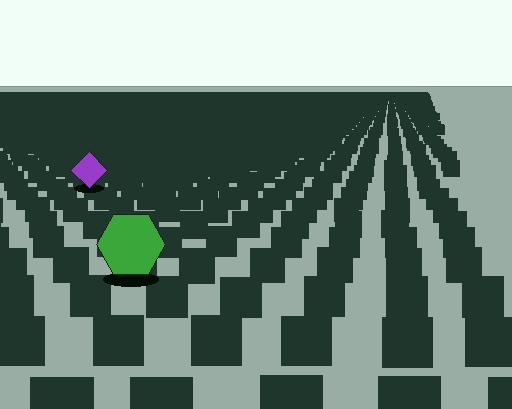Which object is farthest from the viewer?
The purple diamond is farthest from the viewer. It appears smaller and the ground texture around it is denser.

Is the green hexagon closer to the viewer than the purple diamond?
Yes. The green hexagon is closer — you can tell from the texture gradient: the ground texture is coarser near it.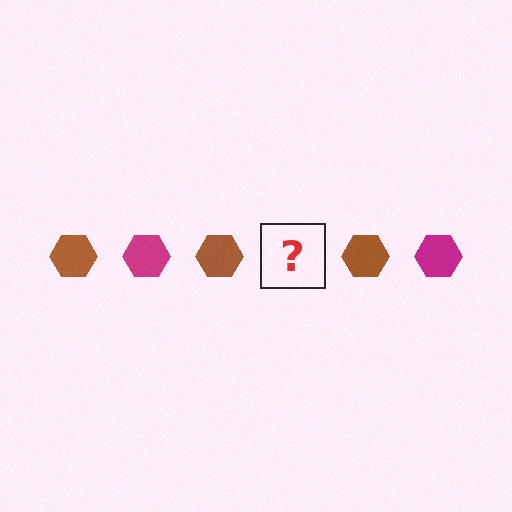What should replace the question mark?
The question mark should be replaced with a magenta hexagon.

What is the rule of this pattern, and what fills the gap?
The rule is that the pattern cycles through brown, magenta hexagons. The gap should be filled with a magenta hexagon.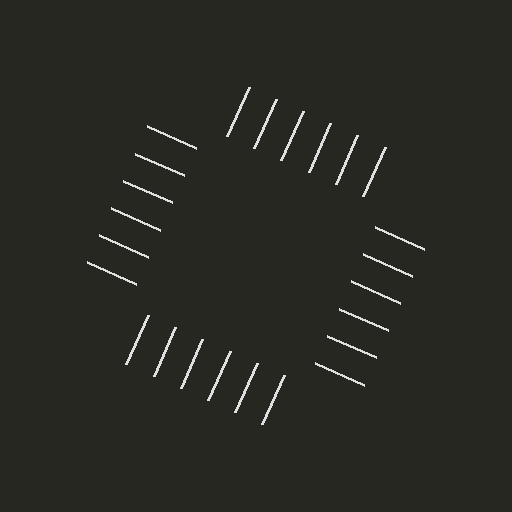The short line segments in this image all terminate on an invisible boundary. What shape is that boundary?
An illusory square — the line segments terminate on its edges but no continuous stroke is drawn.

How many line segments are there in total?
24 — 6 along each of the 4 edges.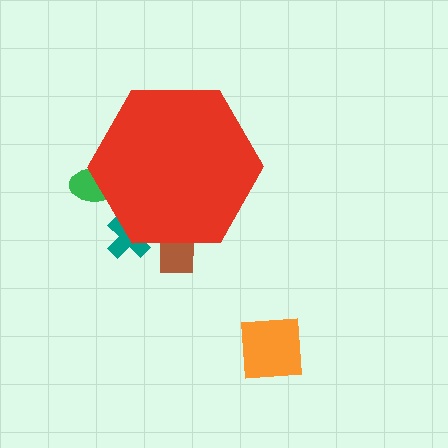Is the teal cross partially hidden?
Yes, the teal cross is partially hidden behind the red hexagon.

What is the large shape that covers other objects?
A red hexagon.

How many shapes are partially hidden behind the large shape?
3 shapes are partially hidden.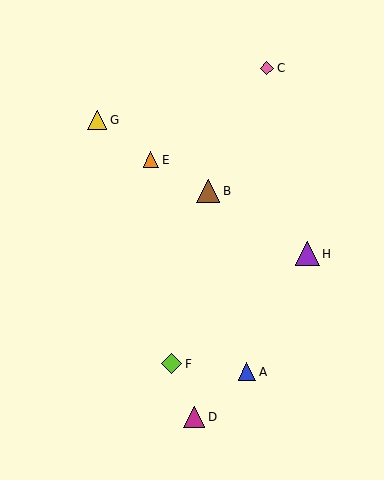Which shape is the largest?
The purple triangle (labeled H) is the largest.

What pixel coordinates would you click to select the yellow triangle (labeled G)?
Click at (97, 120) to select the yellow triangle G.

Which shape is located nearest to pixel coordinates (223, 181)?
The brown triangle (labeled B) at (208, 191) is nearest to that location.